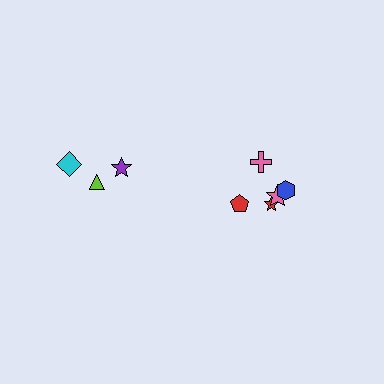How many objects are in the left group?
There are 3 objects.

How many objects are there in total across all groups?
There are 8 objects.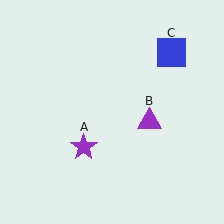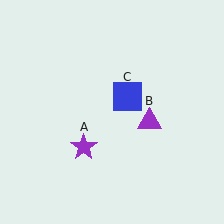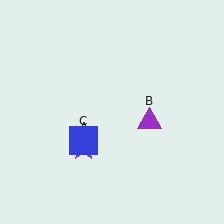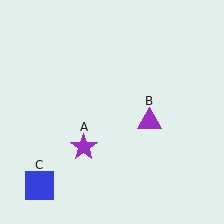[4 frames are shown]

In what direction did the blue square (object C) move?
The blue square (object C) moved down and to the left.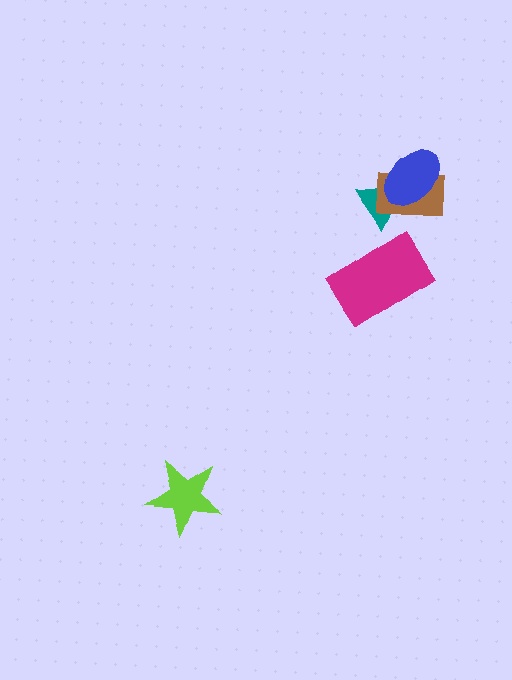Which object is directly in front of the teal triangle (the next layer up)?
The brown rectangle is directly in front of the teal triangle.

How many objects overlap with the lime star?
0 objects overlap with the lime star.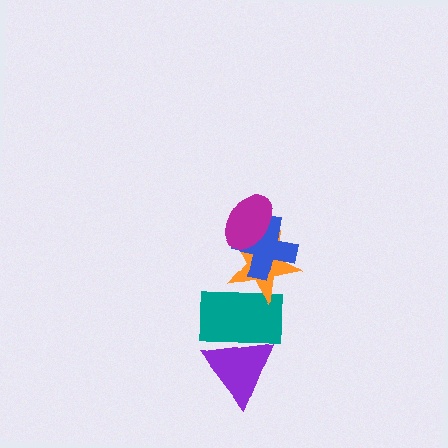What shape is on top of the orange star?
The blue cross is on top of the orange star.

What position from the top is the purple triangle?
The purple triangle is 5th from the top.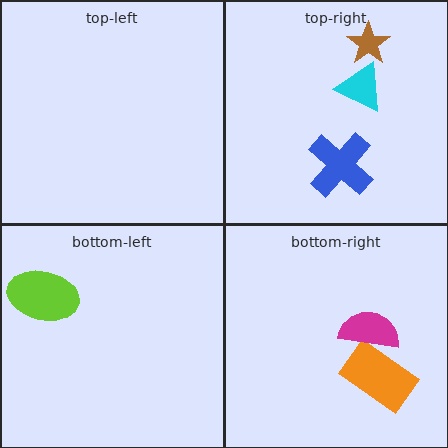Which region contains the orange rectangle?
The bottom-right region.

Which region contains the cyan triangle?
The top-right region.